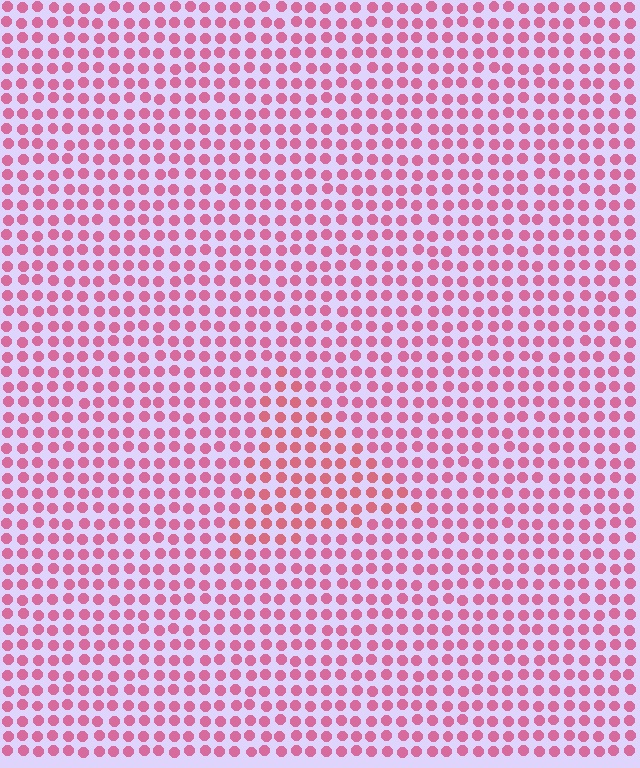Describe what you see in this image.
The image is filled with small pink elements in a uniform arrangement. A triangle-shaped region is visible where the elements are tinted to a slightly different hue, forming a subtle color boundary.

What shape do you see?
I see a triangle.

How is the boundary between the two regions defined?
The boundary is defined purely by a slight shift in hue (about 16 degrees). Spacing, size, and orientation are identical on both sides.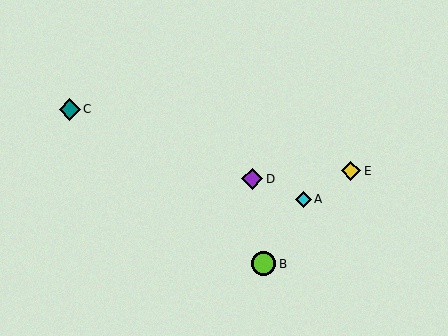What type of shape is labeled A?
Shape A is a cyan diamond.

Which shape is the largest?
The lime circle (labeled B) is the largest.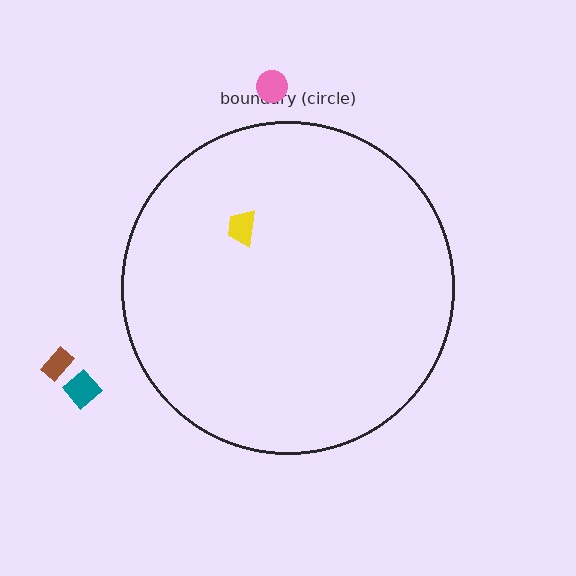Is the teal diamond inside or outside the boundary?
Outside.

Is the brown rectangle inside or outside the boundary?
Outside.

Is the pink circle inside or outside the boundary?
Outside.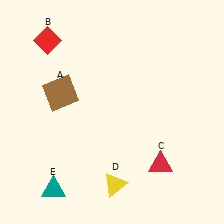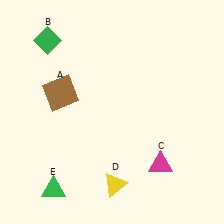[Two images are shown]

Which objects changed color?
B changed from red to green. C changed from red to magenta. E changed from teal to green.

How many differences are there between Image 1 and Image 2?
There are 3 differences between the two images.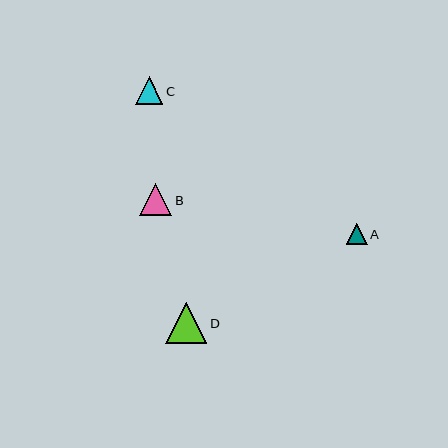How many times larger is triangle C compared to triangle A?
Triangle C is approximately 1.3 times the size of triangle A.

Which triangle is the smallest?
Triangle A is the smallest with a size of approximately 21 pixels.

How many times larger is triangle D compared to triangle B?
Triangle D is approximately 1.3 times the size of triangle B.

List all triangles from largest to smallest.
From largest to smallest: D, B, C, A.